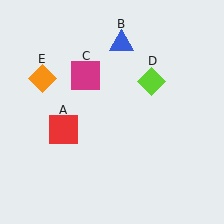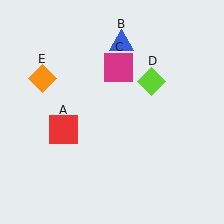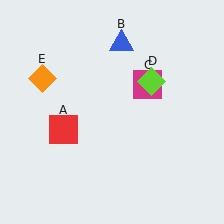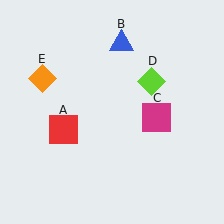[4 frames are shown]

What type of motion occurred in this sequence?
The magenta square (object C) rotated clockwise around the center of the scene.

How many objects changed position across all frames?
1 object changed position: magenta square (object C).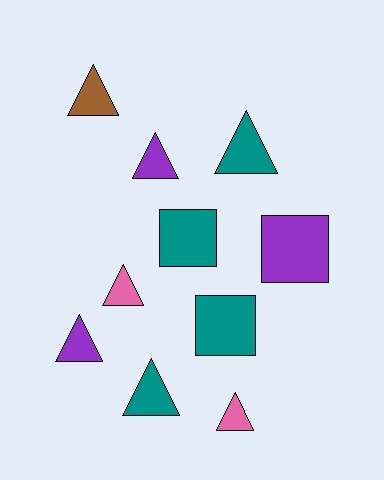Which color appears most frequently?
Teal, with 4 objects.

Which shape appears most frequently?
Triangle, with 7 objects.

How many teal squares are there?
There are 2 teal squares.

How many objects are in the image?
There are 10 objects.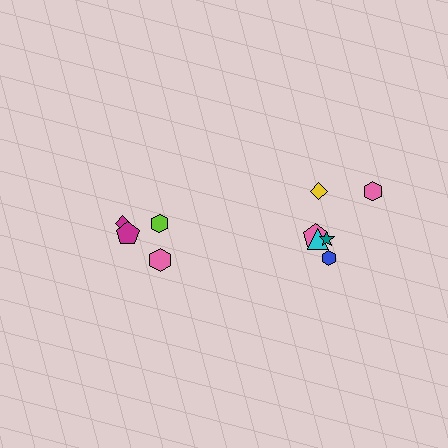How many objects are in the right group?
There are 6 objects.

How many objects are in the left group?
There are 4 objects.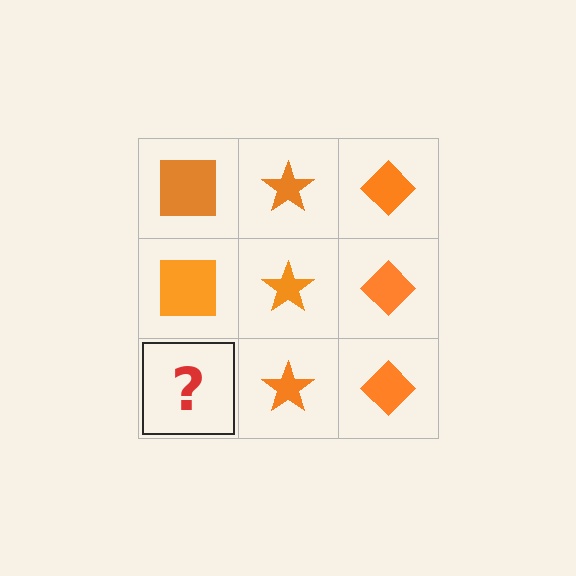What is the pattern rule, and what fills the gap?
The rule is that each column has a consistent shape. The gap should be filled with an orange square.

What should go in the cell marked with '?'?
The missing cell should contain an orange square.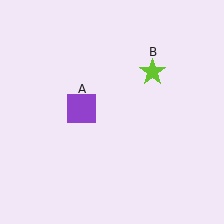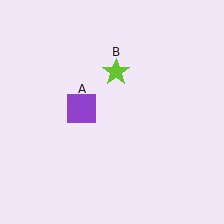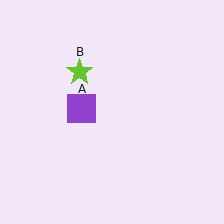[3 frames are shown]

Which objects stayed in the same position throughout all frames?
Purple square (object A) remained stationary.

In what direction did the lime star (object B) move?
The lime star (object B) moved left.